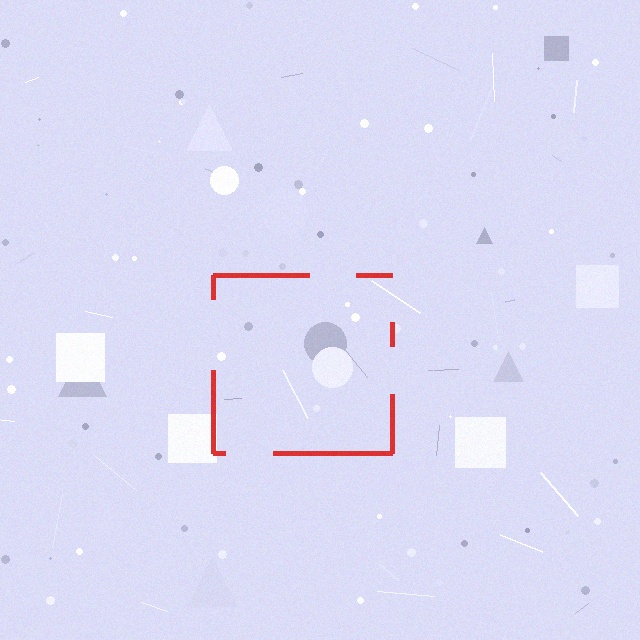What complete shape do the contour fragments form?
The contour fragments form a square.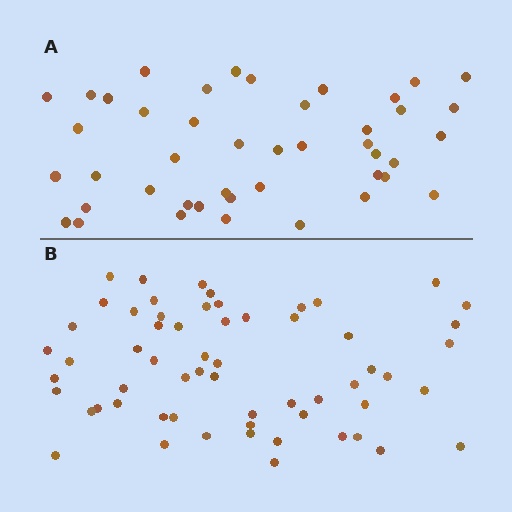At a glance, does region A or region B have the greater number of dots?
Region B (the bottom region) has more dots.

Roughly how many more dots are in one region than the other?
Region B has approximately 15 more dots than region A.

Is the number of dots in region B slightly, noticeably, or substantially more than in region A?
Region B has noticeably more, but not dramatically so. The ratio is roughly 1.4 to 1.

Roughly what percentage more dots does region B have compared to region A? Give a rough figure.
About 35% more.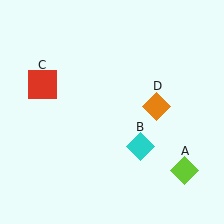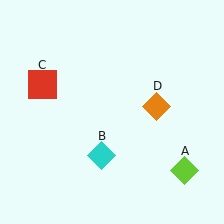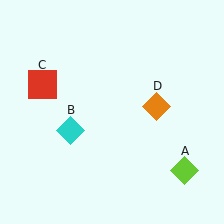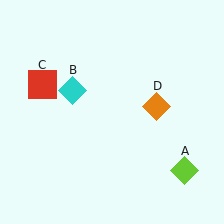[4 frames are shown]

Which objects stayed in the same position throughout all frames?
Lime diamond (object A) and red square (object C) and orange diamond (object D) remained stationary.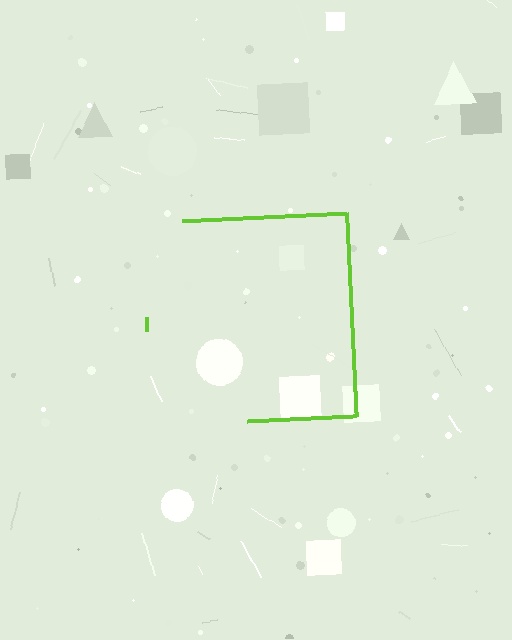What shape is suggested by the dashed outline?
The dashed outline suggests a square.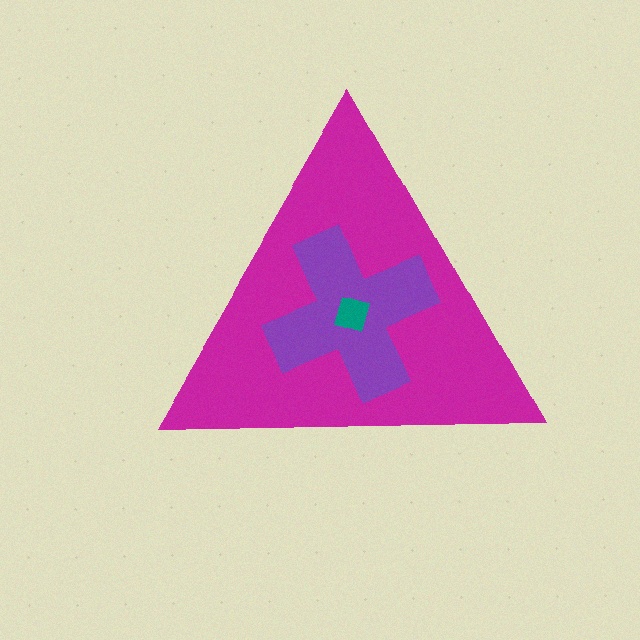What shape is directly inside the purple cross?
The teal diamond.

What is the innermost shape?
The teal diamond.